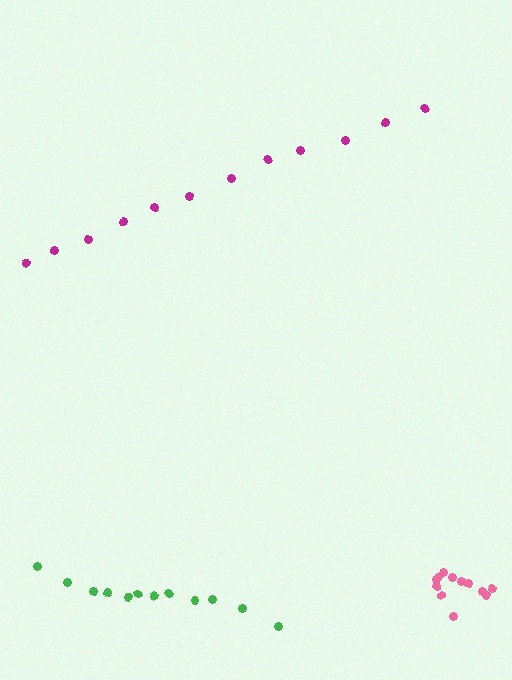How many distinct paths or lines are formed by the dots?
There are 3 distinct paths.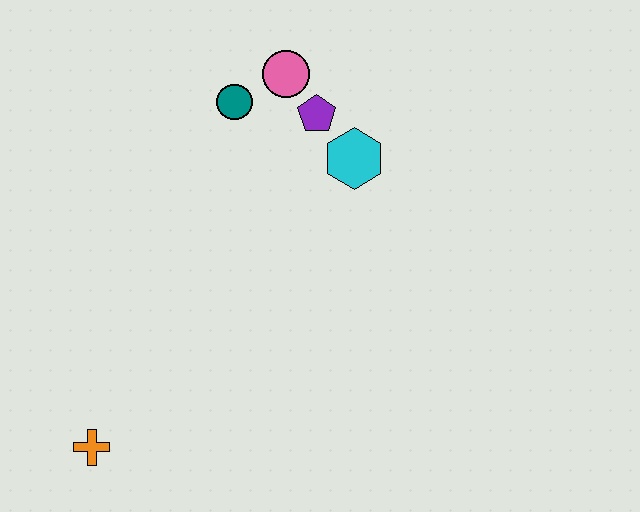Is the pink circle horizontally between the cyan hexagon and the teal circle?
Yes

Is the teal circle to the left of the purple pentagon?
Yes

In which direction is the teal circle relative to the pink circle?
The teal circle is to the left of the pink circle.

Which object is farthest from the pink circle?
The orange cross is farthest from the pink circle.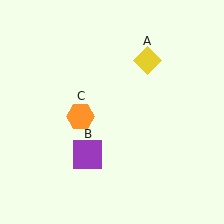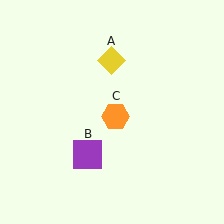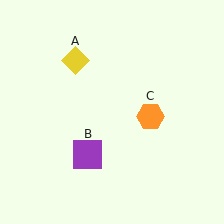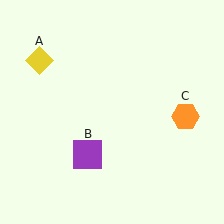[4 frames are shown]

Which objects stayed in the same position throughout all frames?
Purple square (object B) remained stationary.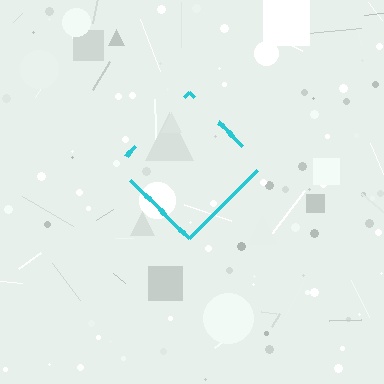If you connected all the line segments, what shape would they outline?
They would outline a diamond.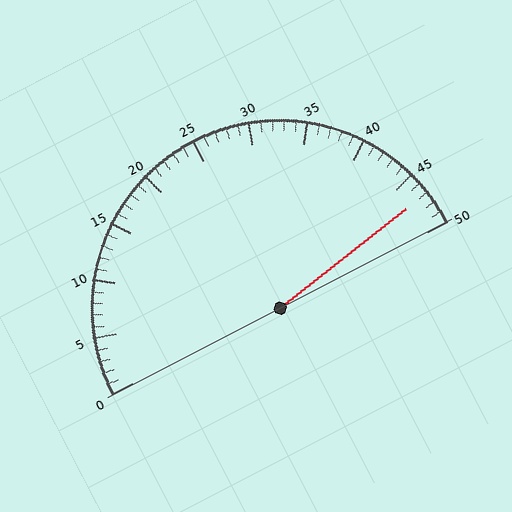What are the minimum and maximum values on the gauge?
The gauge ranges from 0 to 50.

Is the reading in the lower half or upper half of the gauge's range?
The reading is in the upper half of the range (0 to 50).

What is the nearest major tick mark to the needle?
The nearest major tick mark is 45.